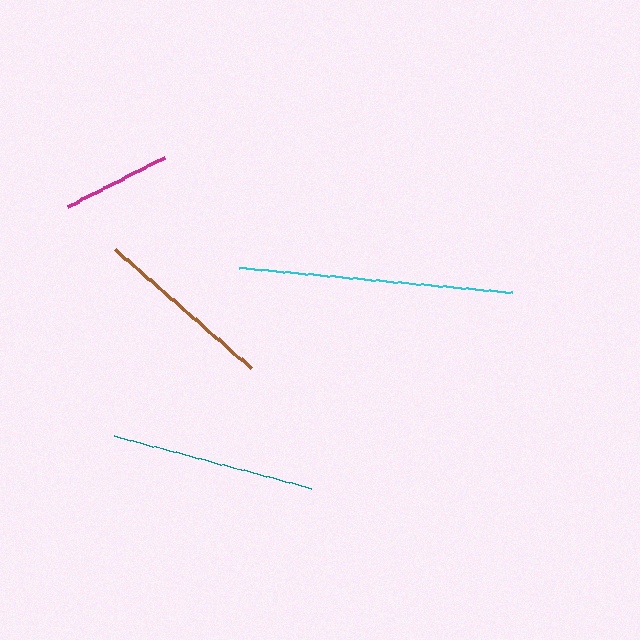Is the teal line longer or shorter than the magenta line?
The teal line is longer than the magenta line.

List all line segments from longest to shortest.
From longest to shortest: cyan, teal, brown, magenta.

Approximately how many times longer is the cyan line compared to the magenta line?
The cyan line is approximately 2.5 times the length of the magenta line.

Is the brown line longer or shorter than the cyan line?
The cyan line is longer than the brown line.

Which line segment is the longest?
The cyan line is the longest at approximately 274 pixels.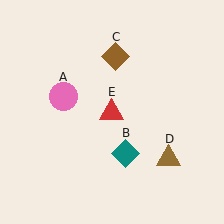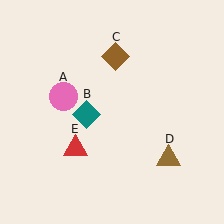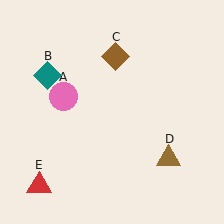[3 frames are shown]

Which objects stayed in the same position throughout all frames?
Pink circle (object A) and brown diamond (object C) and brown triangle (object D) remained stationary.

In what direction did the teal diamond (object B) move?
The teal diamond (object B) moved up and to the left.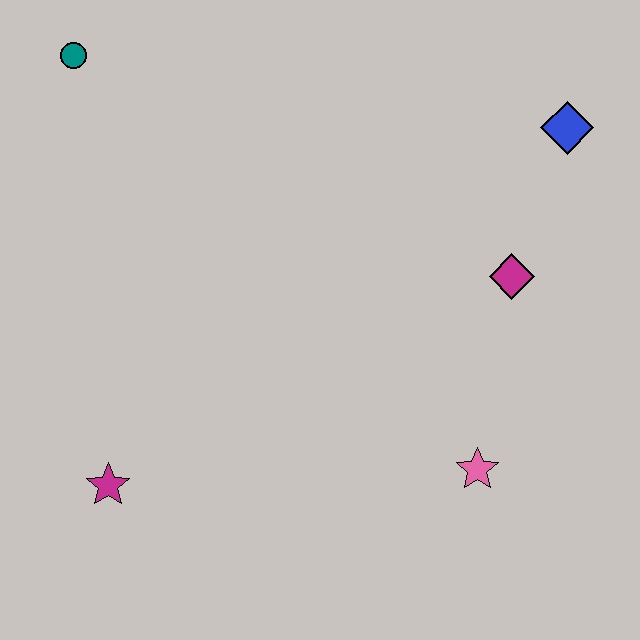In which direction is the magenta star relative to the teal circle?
The magenta star is below the teal circle.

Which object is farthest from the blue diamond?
The magenta star is farthest from the blue diamond.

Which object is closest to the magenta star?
The pink star is closest to the magenta star.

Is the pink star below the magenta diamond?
Yes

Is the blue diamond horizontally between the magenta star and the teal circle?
No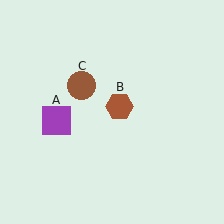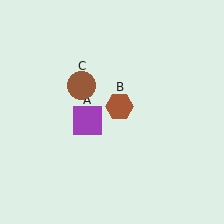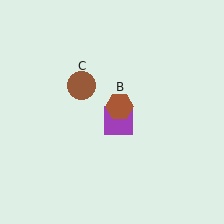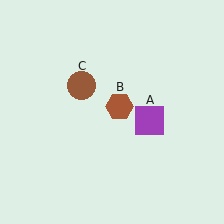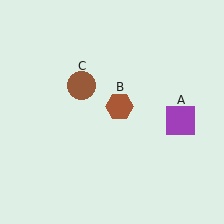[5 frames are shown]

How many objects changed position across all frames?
1 object changed position: purple square (object A).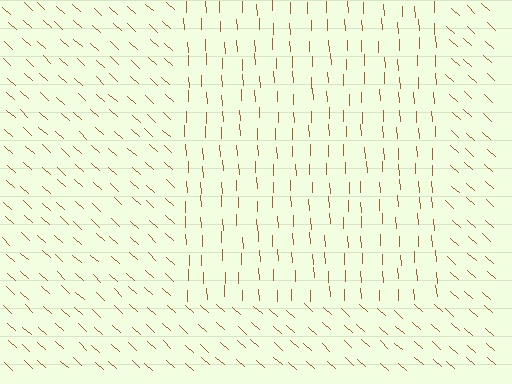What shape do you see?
I see a rectangle.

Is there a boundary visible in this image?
Yes, there is a texture boundary formed by a change in line orientation.